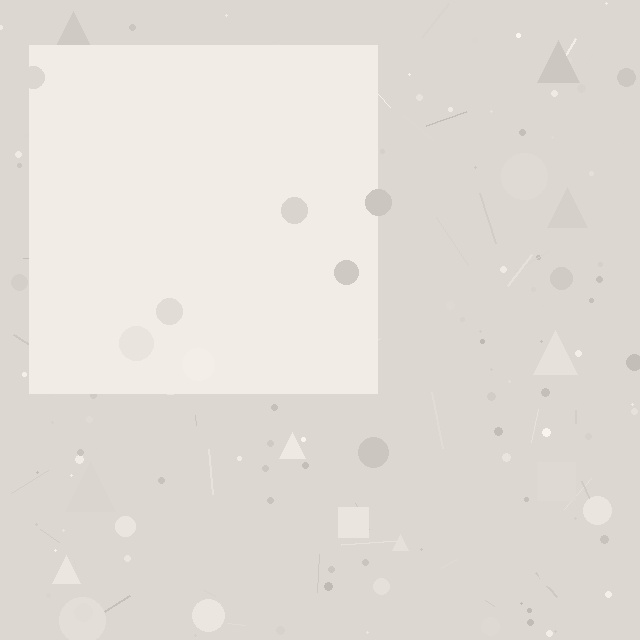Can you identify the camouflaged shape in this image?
The camouflaged shape is a square.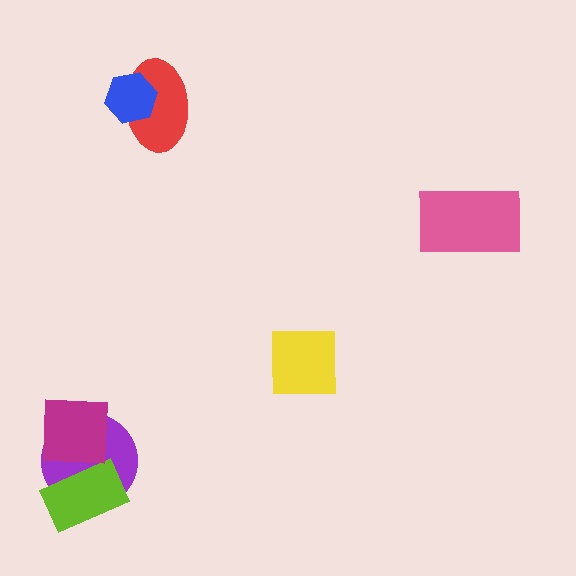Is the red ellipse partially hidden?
Yes, it is partially covered by another shape.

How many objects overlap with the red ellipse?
1 object overlaps with the red ellipse.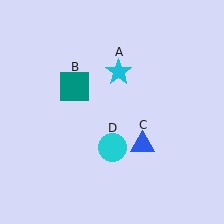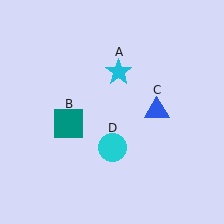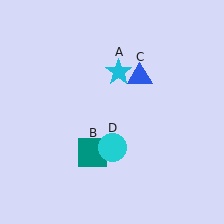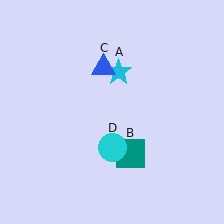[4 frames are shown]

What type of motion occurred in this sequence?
The teal square (object B), blue triangle (object C) rotated counterclockwise around the center of the scene.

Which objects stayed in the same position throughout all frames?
Cyan star (object A) and cyan circle (object D) remained stationary.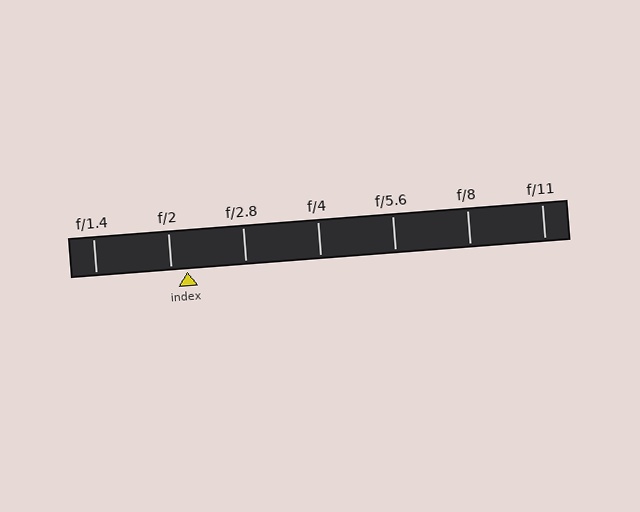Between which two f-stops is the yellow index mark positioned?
The index mark is between f/2 and f/2.8.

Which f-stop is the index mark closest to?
The index mark is closest to f/2.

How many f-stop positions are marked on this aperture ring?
There are 7 f-stop positions marked.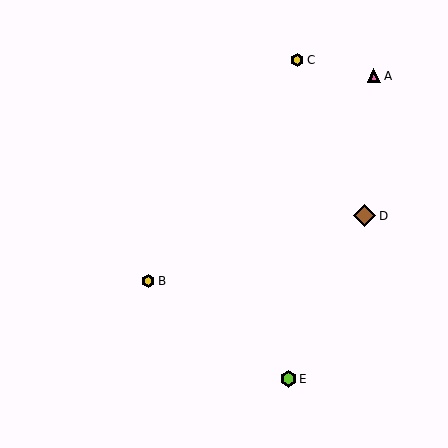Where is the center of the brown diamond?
The center of the brown diamond is at (365, 216).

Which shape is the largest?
The brown diamond (labeled D) is the largest.